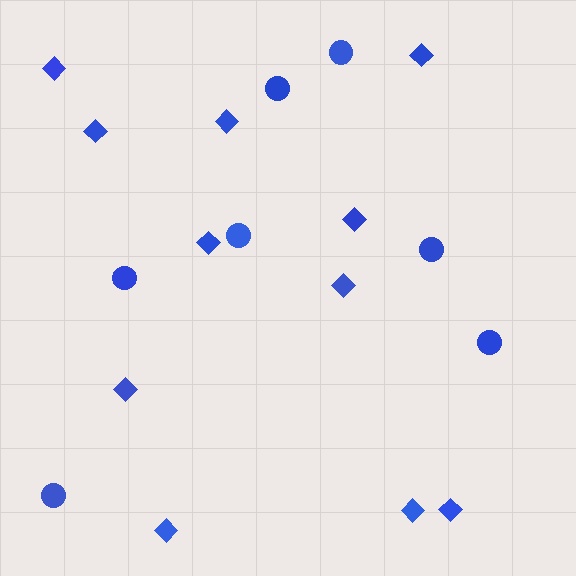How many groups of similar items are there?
There are 2 groups: one group of diamonds (11) and one group of circles (7).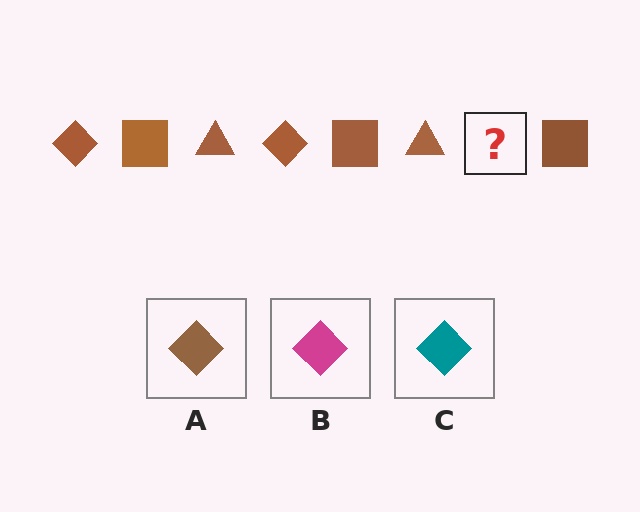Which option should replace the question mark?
Option A.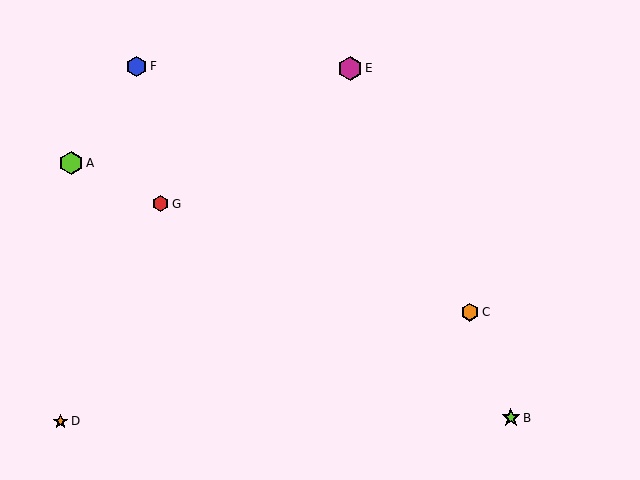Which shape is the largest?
The magenta hexagon (labeled E) is the largest.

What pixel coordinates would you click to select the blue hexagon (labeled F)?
Click at (137, 66) to select the blue hexagon F.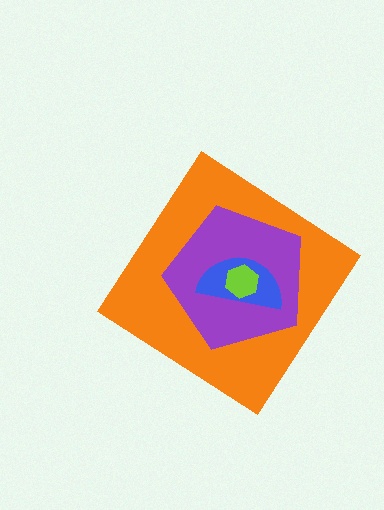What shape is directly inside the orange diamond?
The purple pentagon.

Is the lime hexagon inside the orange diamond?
Yes.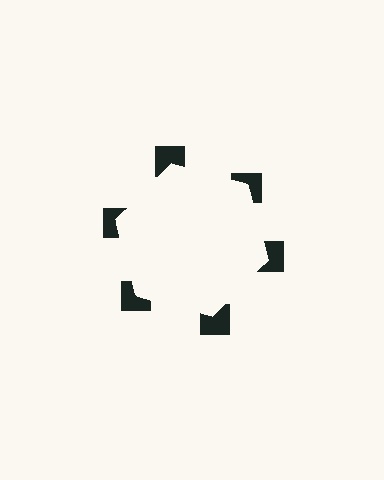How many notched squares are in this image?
There are 6 — one at each vertex of the illusory hexagon.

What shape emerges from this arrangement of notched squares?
An illusory hexagon — its edges are inferred from the aligned wedge cuts in the notched squares, not physically drawn.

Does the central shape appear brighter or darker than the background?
It typically appears slightly brighter than the background, even though no actual brightness change is drawn.